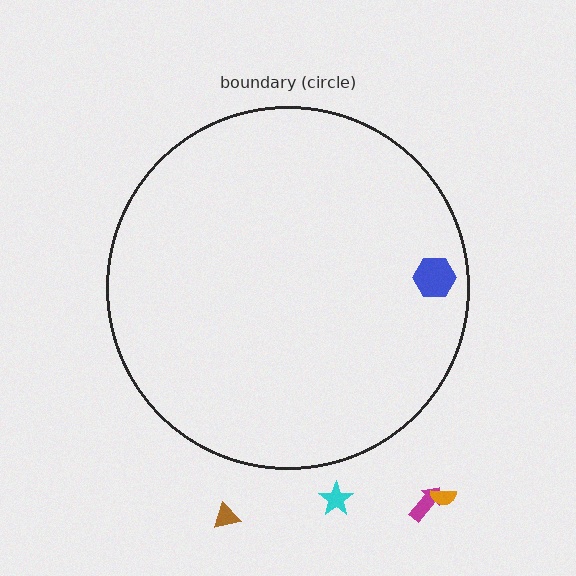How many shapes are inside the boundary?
1 inside, 4 outside.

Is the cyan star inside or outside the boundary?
Outside.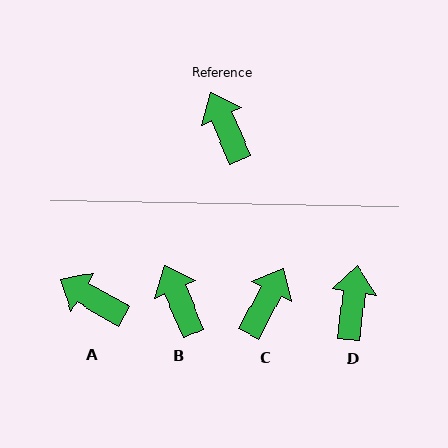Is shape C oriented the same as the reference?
No, it is off by about 51 degrees.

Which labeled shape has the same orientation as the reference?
B.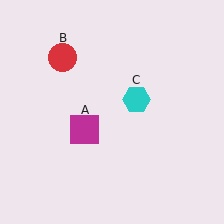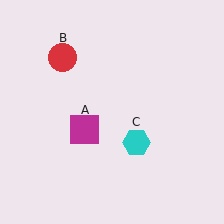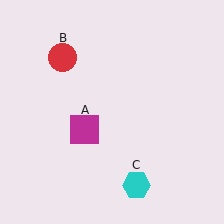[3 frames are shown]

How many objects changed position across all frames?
1 object changed position: cyan hexagon (object C).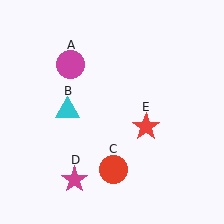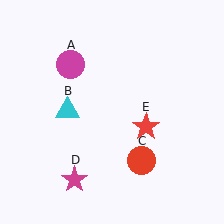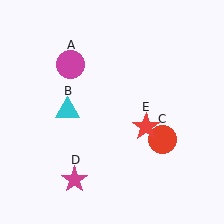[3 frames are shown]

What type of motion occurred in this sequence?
The red circle (object C) rotated counterclockwise around the center of the scene.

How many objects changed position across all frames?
1 object changed position: red circle (object C).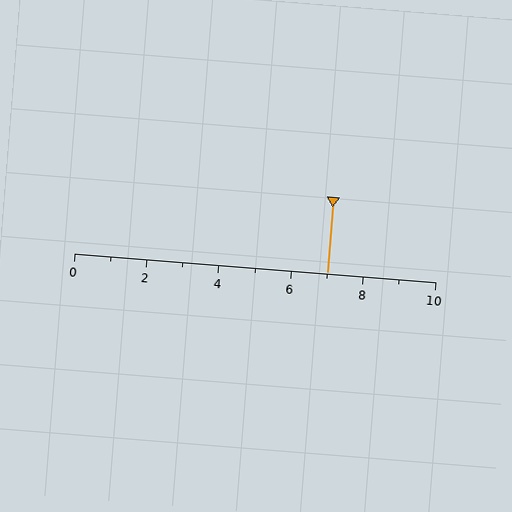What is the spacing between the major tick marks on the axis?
The major ticks are spaced 2 apart.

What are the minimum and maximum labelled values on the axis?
The axis runs from 0 to 10.